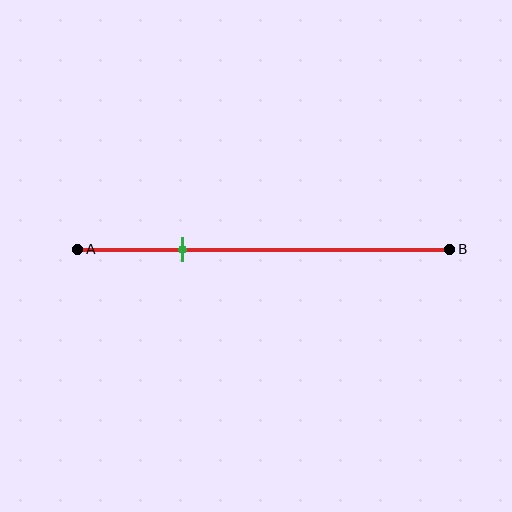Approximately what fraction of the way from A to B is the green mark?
The green mark is approximately 30% of the way from A to B.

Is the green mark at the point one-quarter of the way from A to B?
No, the mark is at about 30% from A, not at the 25% one-quarter point.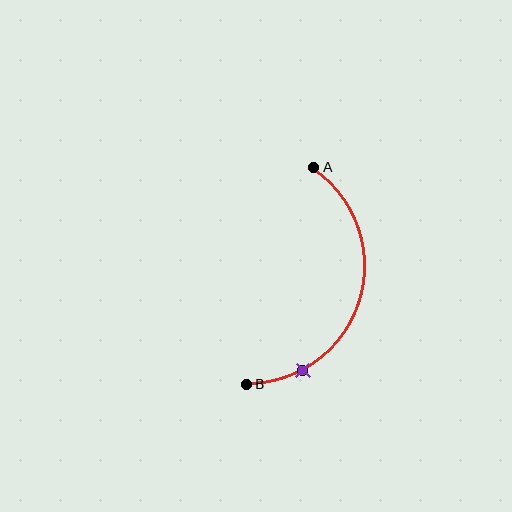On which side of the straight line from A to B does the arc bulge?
The arc bulges to the right of the straight line connecting A and B.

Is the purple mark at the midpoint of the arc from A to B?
No. The purple mark lies on the arc but is closer to endpoint B. The arc midpoint would be at the point on the curve equidistant along the arc from both A and B.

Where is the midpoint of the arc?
The arc midpoint is the point on the curve farthest from the straight line joining A and B. It sits to the right of that line.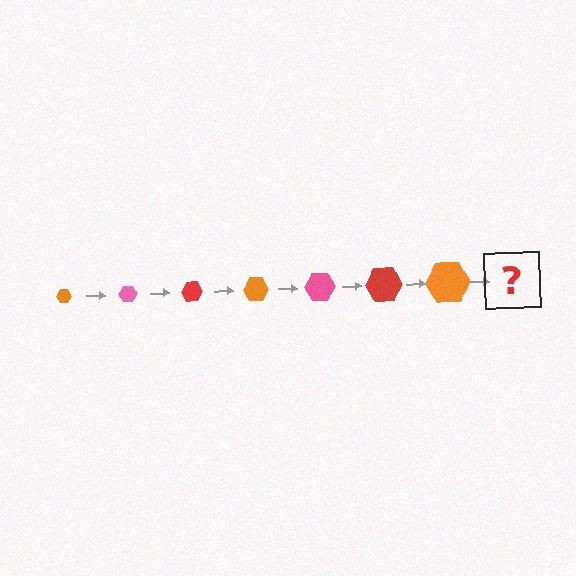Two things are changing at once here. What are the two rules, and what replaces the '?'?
The two rules are that the hexagon grows larger each step and the color cycles through orange, pink, and red. The '?' should be a pink hexagon, larger than the previous one.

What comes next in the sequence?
The next element should be a pink hexagon, larger than the previous one.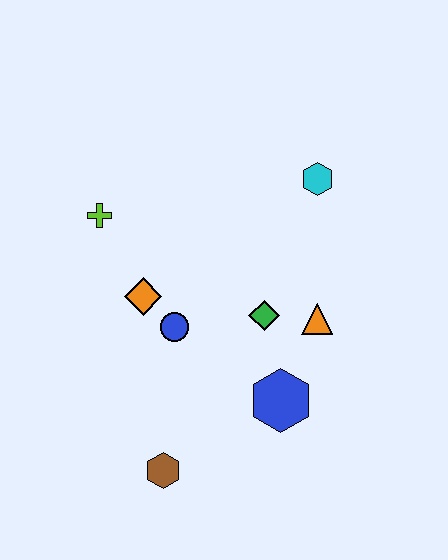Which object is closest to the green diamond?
The orange triangle is closest to the green diamond.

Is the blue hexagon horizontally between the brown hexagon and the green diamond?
No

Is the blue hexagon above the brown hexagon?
Yes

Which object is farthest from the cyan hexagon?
The brown hexagon is farthest from the cyan hexagon.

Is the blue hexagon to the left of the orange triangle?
Yes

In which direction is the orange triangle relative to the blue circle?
The orange triangle is to the right of the blue circle.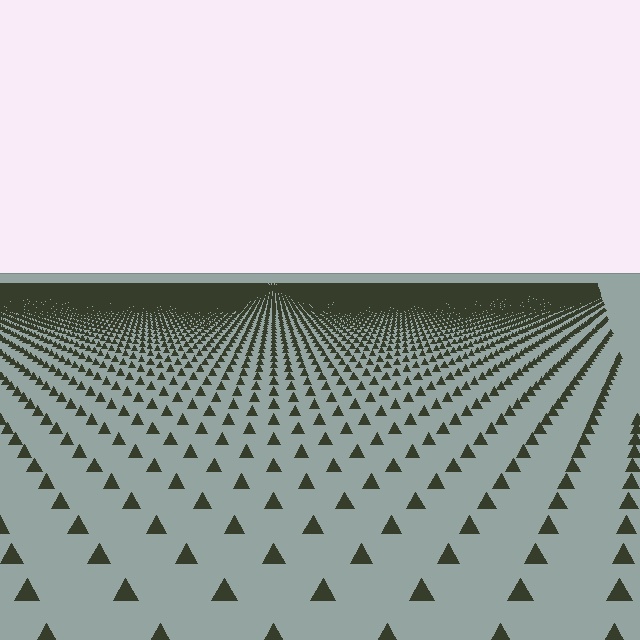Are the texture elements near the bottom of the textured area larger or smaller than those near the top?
Larger. Near the bottom, elements are closer to the viewer and appear at a bigger on-screen size.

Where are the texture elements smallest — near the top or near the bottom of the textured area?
Near the top.